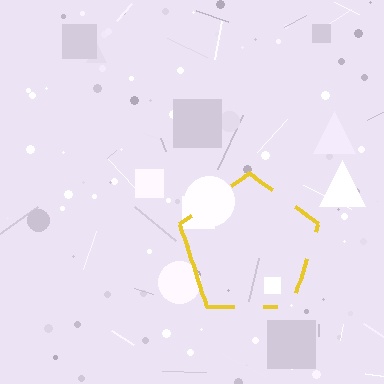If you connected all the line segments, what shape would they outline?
They would outline a pentagon.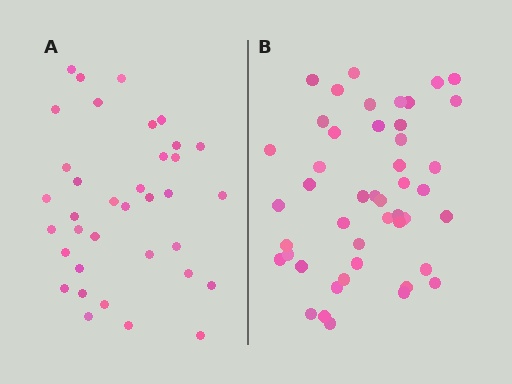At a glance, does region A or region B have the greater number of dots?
Region B (the right region) has more dots.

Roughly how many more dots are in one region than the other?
Region B has roughly 10 or so more dots than region A.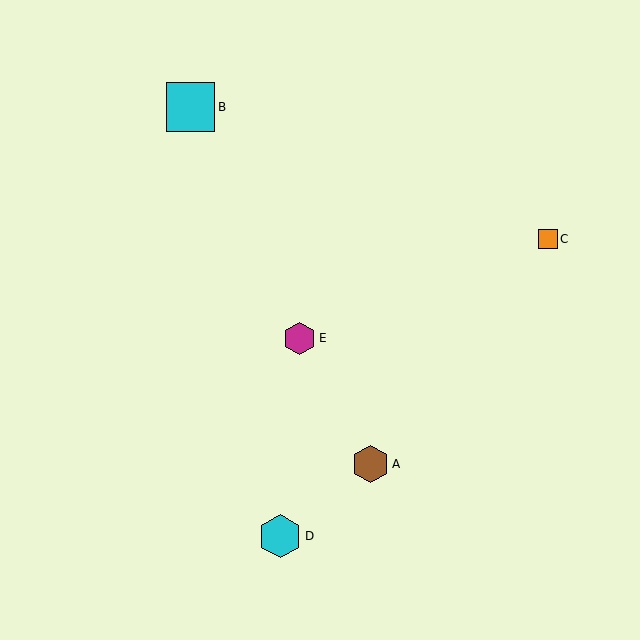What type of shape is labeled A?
Shape A is a brown hexagon.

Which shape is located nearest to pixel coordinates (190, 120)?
The cyan square (labeled B) at (190, 107) is nearest to that location.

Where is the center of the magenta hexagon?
The center of the magenta hexagon is at (300, 338).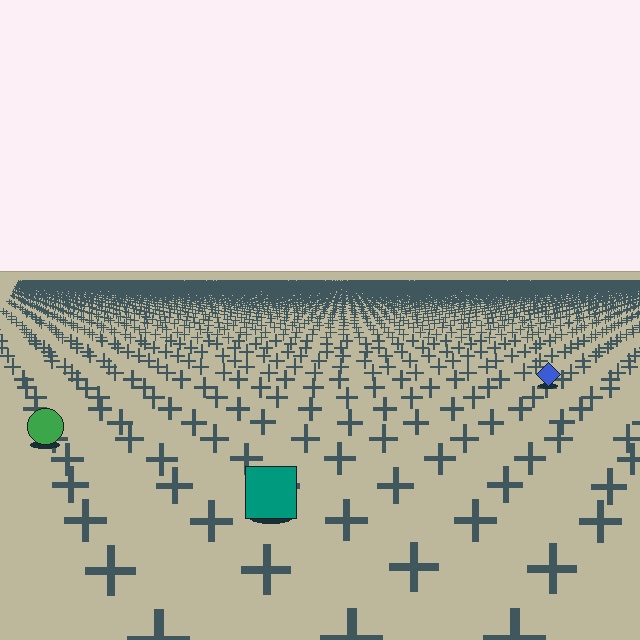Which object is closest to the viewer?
The teal square is closest. The texture marks near it are larger and more spread out.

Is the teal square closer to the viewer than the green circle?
Yes. The teal square is closer — you can tell from the texture gradient: the ground texture is coarser near it.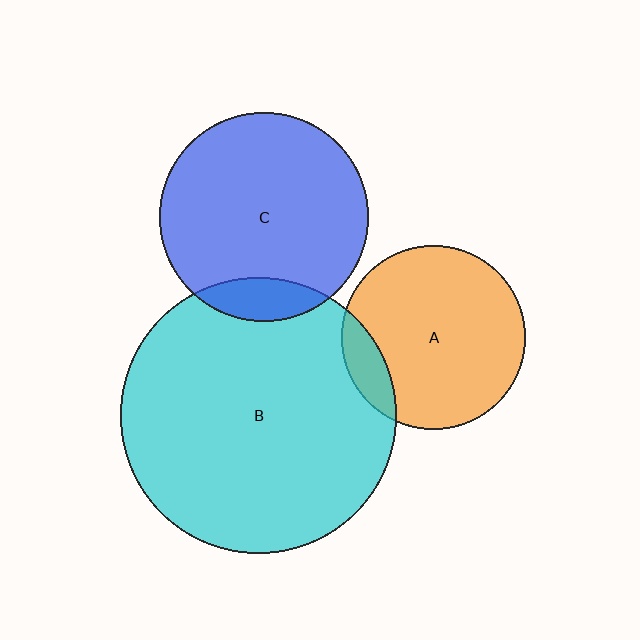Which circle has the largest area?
Circle B (cyan).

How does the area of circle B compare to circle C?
Approximately 1.7 times.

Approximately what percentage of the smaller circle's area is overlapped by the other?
Approximately 10%.